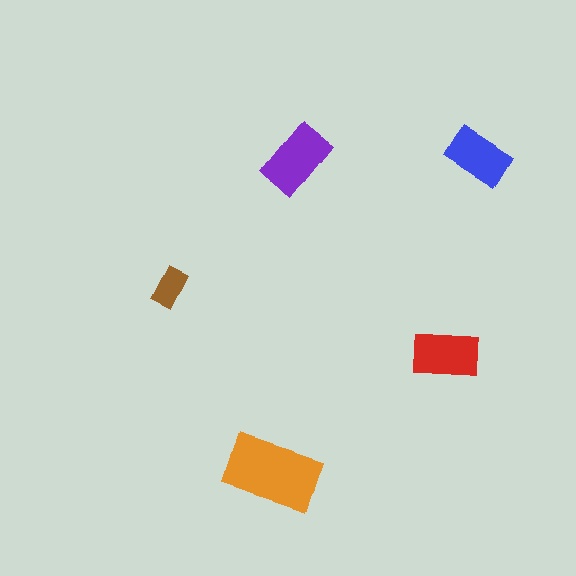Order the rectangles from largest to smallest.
the orange one, the purple one, the red one, the blue one, the brown one.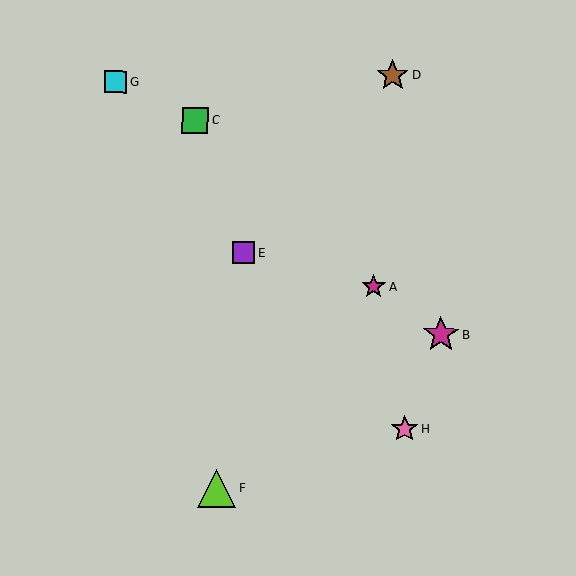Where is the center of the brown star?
The center of the brown star is at (392, 76).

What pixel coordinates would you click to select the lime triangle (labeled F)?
Click at (217, 488) to select the lime triangle F.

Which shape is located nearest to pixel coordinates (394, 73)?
The brown star (labeled D) at (392, 76) is nearest to that location.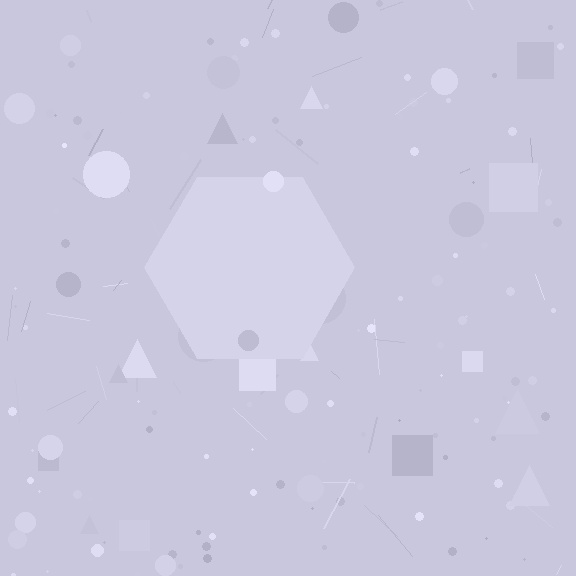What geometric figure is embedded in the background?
A hexagon is embedded in the background.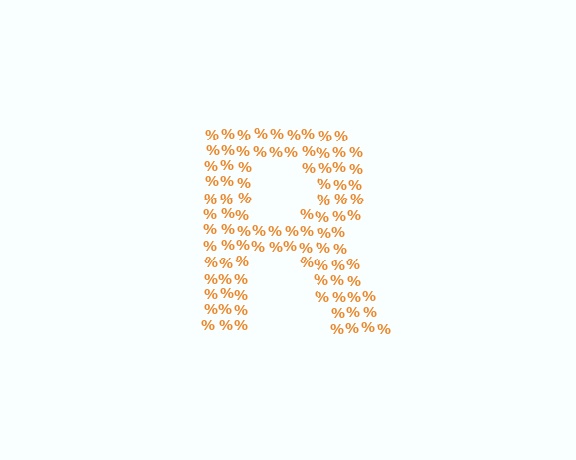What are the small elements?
The small elements are percent signs.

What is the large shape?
The large shape is the letter R.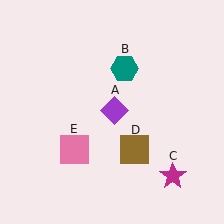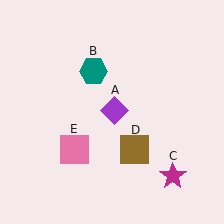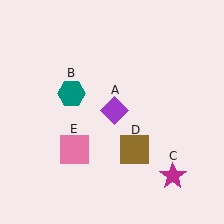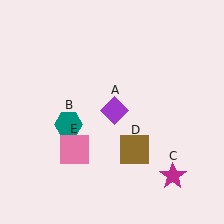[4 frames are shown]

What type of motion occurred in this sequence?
The teal hexagon (object B) rotated counterclockwise around the center of the scene.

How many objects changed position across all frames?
1 object changed position: teal hexagon (object B).